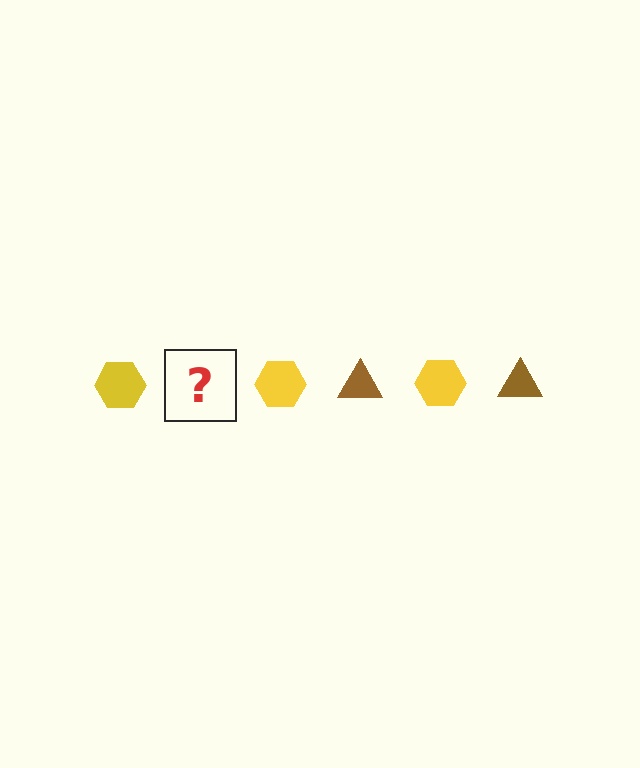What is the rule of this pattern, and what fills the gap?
The rule is that the pattern alternates between yellow hexagon and brown triangle. The gap should be filled with a brown triangle.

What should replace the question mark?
The question mark should be replaced with a brown triangle.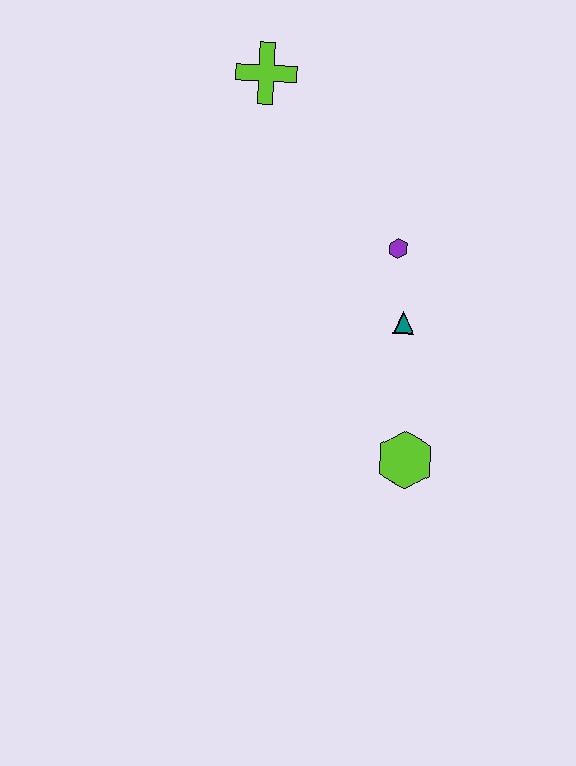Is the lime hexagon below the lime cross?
Yes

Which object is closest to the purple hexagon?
The teal triangle is closest to the purple hexagon.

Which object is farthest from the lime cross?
The lime hexagon is farthest from the lime cross.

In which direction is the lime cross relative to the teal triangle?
The lime cross is above the teal triangle.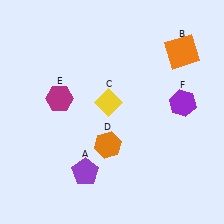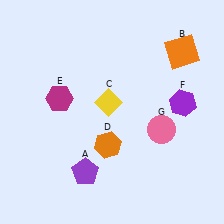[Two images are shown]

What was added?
A pink circle (G) was added in Image 2.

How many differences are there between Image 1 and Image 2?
There is 1 difference between the two images.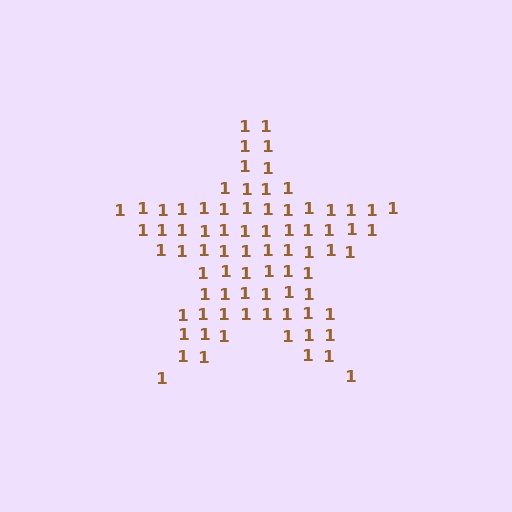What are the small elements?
The small elements are digit 1's.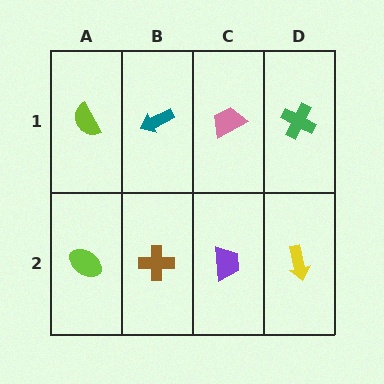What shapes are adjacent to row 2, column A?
A lime semicircle (row 1, column A), a brown cross (row 2, column B).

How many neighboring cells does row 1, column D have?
2.